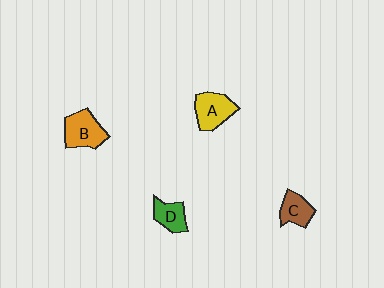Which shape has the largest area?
Shape B (orange).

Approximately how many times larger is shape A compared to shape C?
Approximately 1.4 times.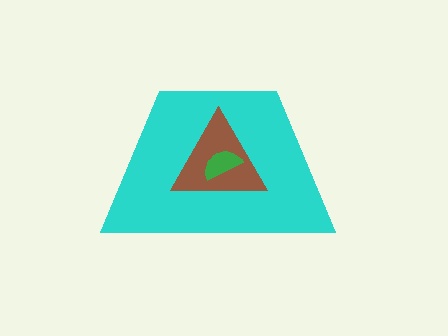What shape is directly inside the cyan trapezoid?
The brown triangle.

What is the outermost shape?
The cyan trapezoid.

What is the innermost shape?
The green semicircle.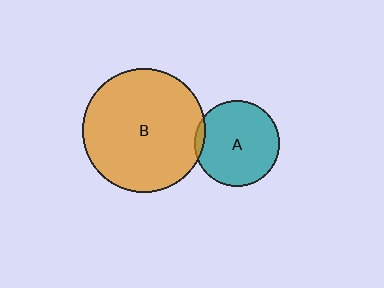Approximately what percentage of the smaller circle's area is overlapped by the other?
Approximately 5%.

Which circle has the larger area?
Circle B (orange).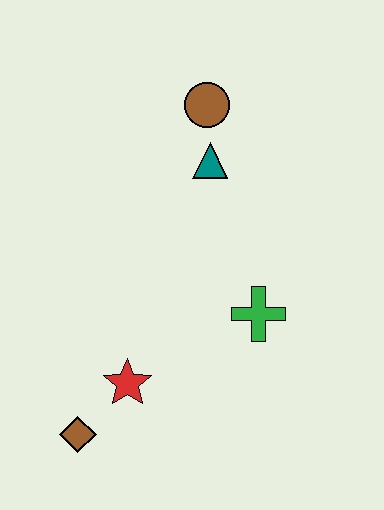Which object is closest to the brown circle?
The teal triangle is closest to the brown circle.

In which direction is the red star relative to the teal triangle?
The red star is below the teal triangle.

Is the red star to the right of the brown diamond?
Yes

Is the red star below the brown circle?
Yes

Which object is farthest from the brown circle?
The brown diamond is farthest from the brown circle.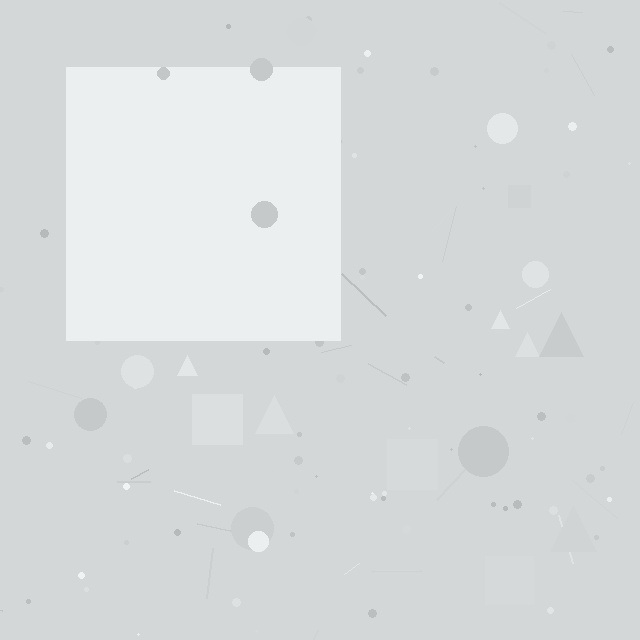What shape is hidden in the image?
A square is hidden in the image.